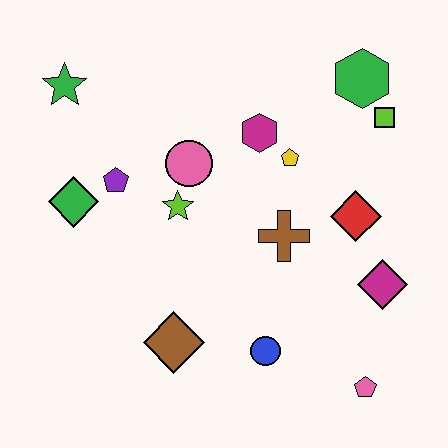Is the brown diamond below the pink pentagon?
No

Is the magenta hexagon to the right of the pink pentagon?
No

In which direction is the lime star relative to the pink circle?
The lime star is below the pink circle.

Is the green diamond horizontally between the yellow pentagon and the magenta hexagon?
No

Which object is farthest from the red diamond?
The green star is farthest from the red diamond.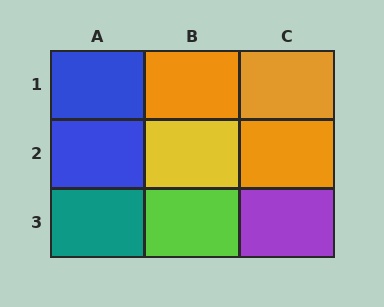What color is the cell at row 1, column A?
Blue.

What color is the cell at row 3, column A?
Teal.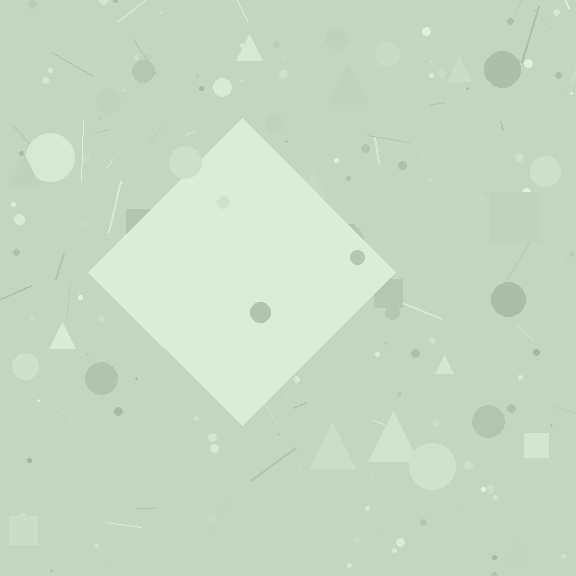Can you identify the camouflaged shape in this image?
The camouflaged shape is a diamond.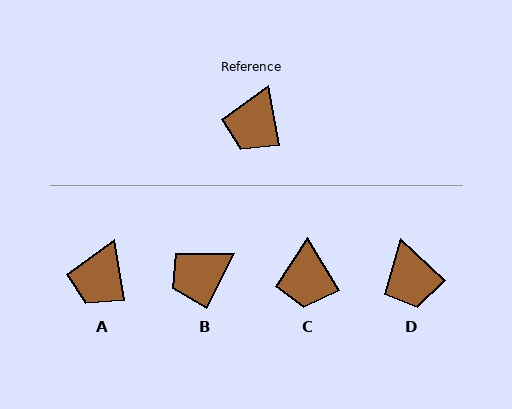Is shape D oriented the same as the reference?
No, it is off by about 38 degrees.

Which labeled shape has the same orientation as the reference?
A.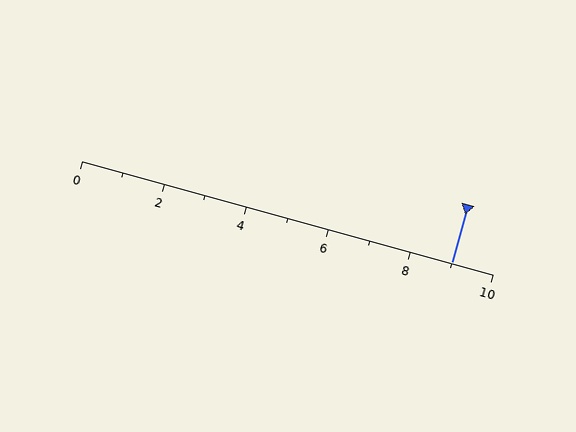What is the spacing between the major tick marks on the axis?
The major ticks are spaced 2 apart.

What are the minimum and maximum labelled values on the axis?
The axis runs from 0 to 10.